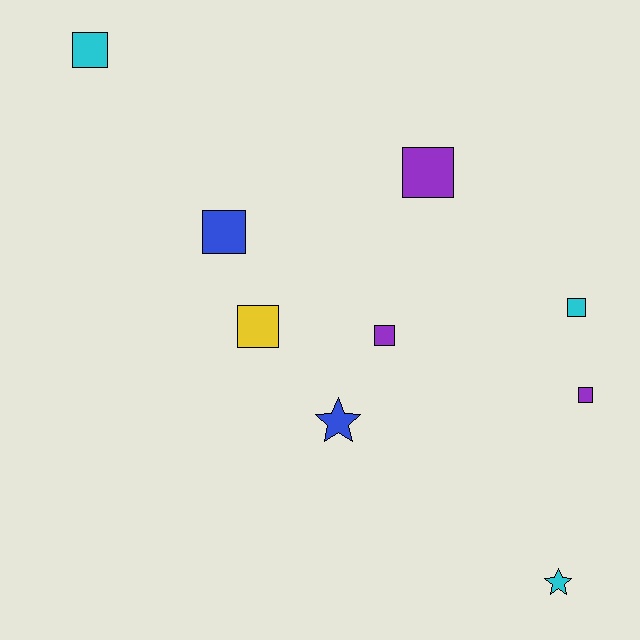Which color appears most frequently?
Cyan, with 3 objects.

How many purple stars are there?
There are no purple stars.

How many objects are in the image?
There are 9 objects.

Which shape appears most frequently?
Square, with 7 objects.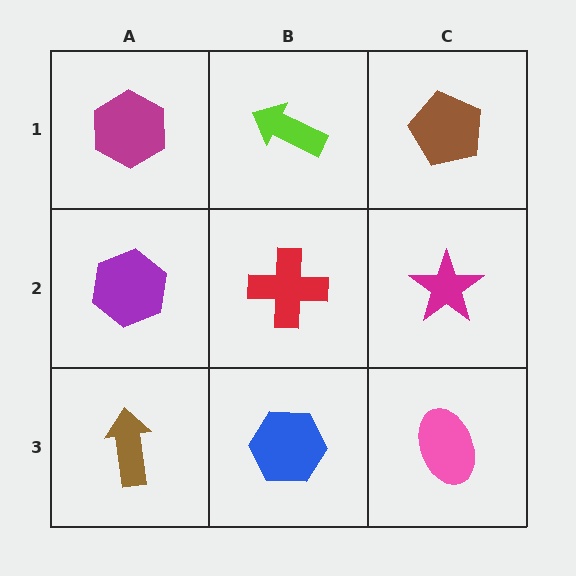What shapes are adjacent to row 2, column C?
A brown pentagon (row 1, column C), a pink ellipse (row 3, column C), a red cross (row 2, column B).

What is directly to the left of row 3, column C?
A blue hexagon.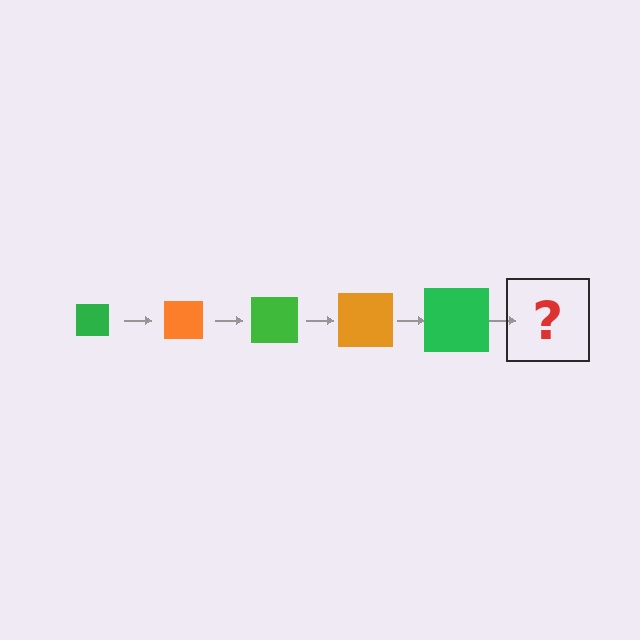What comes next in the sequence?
The next element should be an orange square, larger than the previous one.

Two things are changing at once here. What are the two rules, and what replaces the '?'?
The two rules are that the square grows larger each step and the color cycles through green and orange. The '?' should be an orange square, larger than the previous one.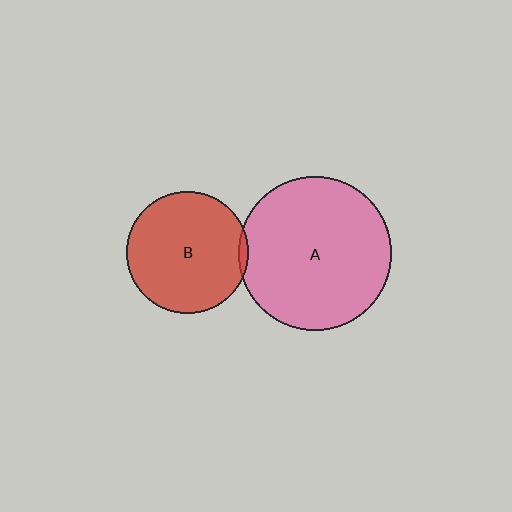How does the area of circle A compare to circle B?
Approximately 1.6 times.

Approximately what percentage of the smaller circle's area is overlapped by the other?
Approximately 5%.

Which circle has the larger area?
Circle A (pink).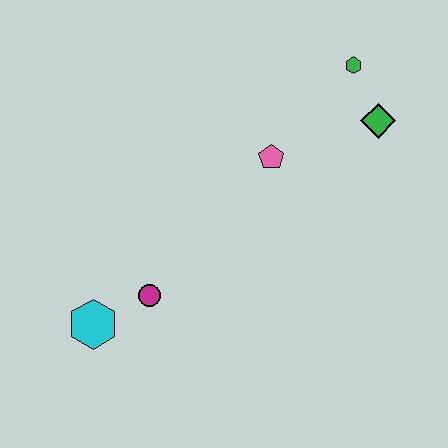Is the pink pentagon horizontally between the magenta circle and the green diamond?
Yes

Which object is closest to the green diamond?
The green hexagon is closest to the green diamond.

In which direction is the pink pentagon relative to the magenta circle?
The pink pentagon is above the magenta circle.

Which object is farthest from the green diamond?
The cyan hexagon is farthest from the green diamond.